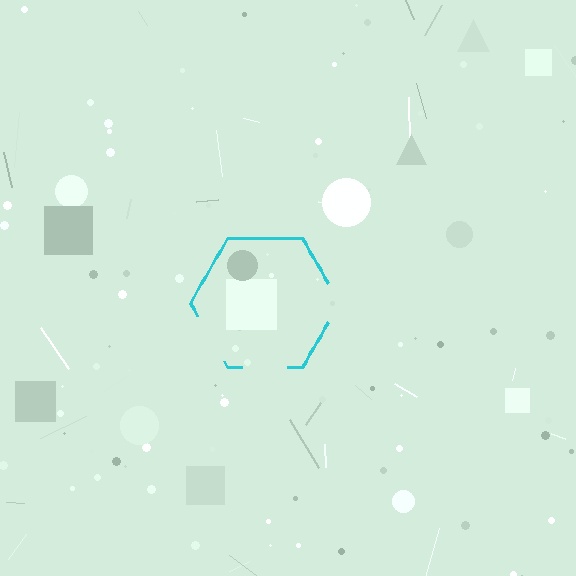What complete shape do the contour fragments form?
The contour fragments form a hexagon.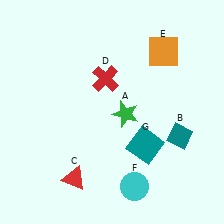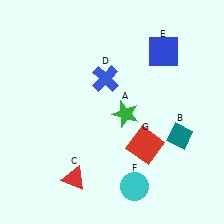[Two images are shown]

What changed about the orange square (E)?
In Image 1, E is orange. In Image 2, it changed to blue.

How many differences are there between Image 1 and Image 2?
There are 3 differences between the two images.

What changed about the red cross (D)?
In Image 1, D is red. In Image 2, it changed to blue.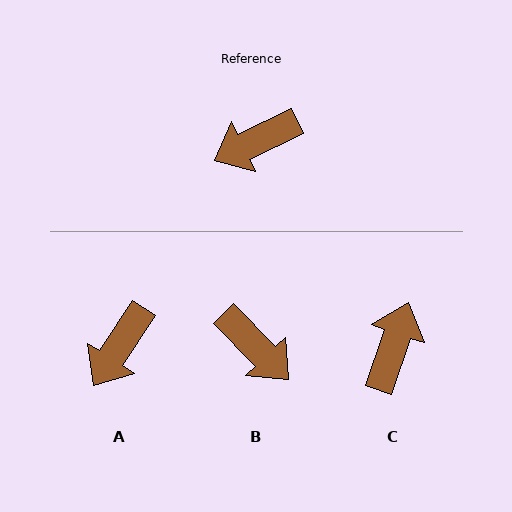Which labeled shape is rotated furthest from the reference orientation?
C, about 134 degrees away.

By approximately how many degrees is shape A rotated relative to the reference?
Approximately 32 degrees counter-clockwise.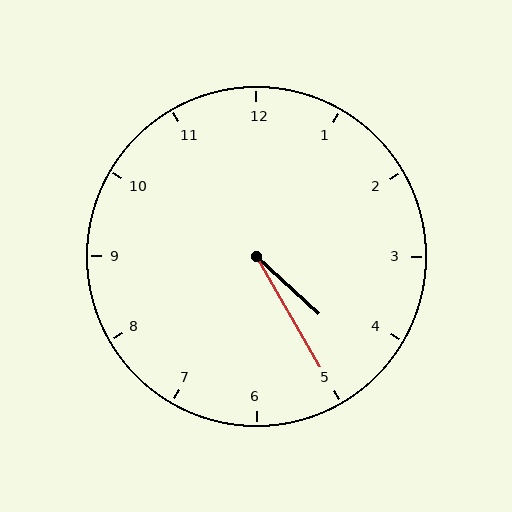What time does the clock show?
4:25.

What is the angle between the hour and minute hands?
Approximately 18 degrees.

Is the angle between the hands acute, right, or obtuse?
It is acute.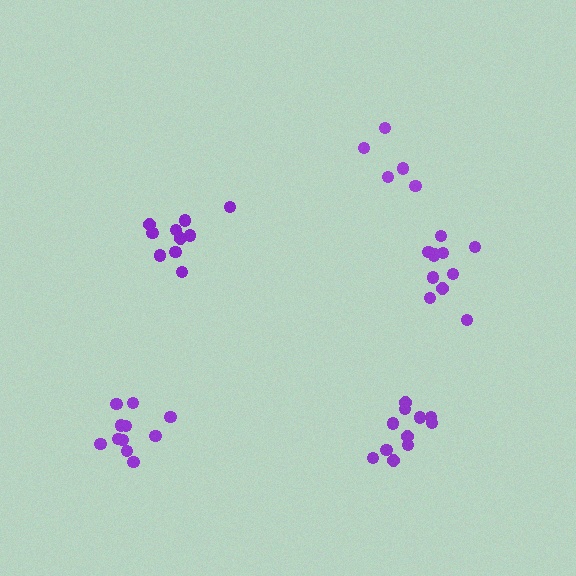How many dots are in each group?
Group 1: 10 dots, Group 2: 5 dots, Group 3: 11 dots, Group 4: 11 dots, Group 5: 11 dots (48 total).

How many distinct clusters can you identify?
There are 5 distinct clusters.